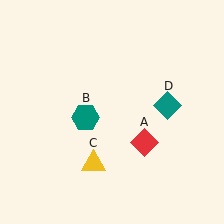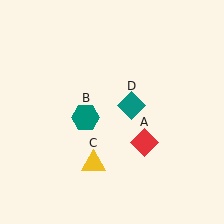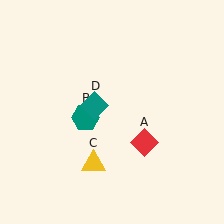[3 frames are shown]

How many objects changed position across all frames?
1 object changed position: teal diamond (object D).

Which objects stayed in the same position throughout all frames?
Red diamond (object A) and teal hexagon (object B) and yellow triangle (object C) remained stationary.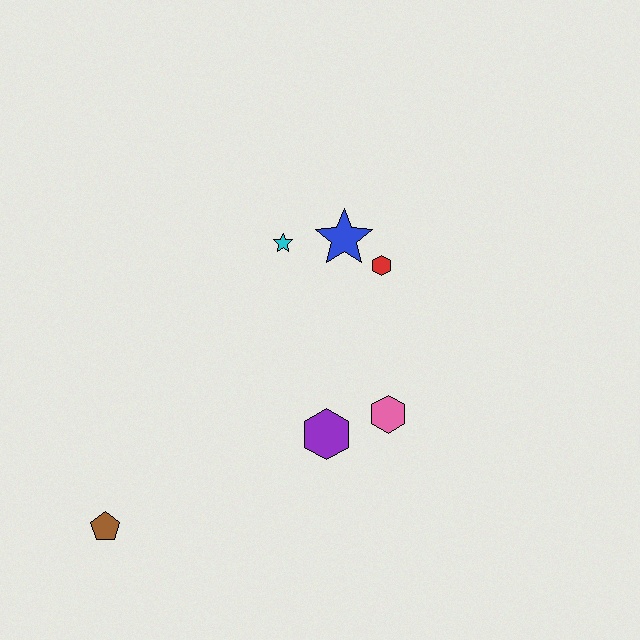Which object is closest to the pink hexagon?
The purple hexagon is closest to the pink hexagon.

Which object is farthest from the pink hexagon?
The brown pentagon is farthest from the pink hexagon.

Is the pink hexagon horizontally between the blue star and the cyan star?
No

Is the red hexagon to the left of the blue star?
No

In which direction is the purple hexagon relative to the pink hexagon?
The purple hexagon is to the left of the pink hexagon.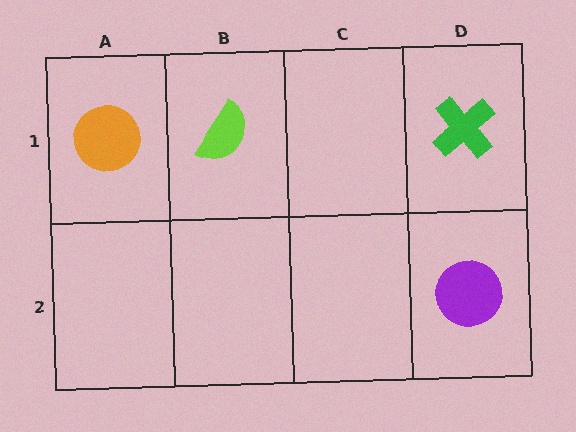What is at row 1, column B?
A lime semicircle.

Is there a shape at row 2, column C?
No, that cell is empty.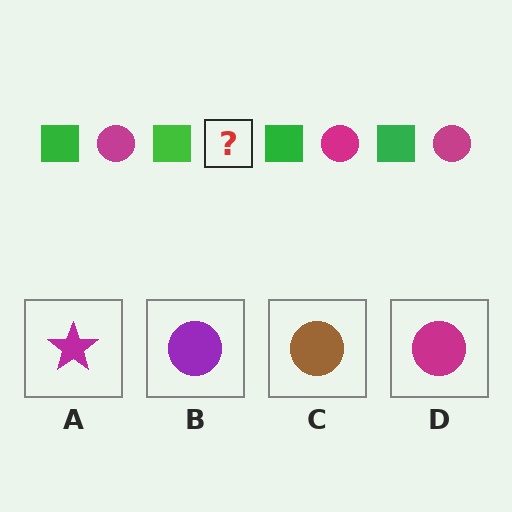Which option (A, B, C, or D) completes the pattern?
D.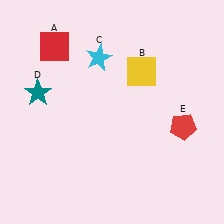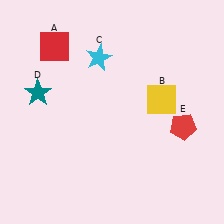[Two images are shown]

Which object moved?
The yellow square (B) moved down.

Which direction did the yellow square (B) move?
The yellow square (B) moved down.